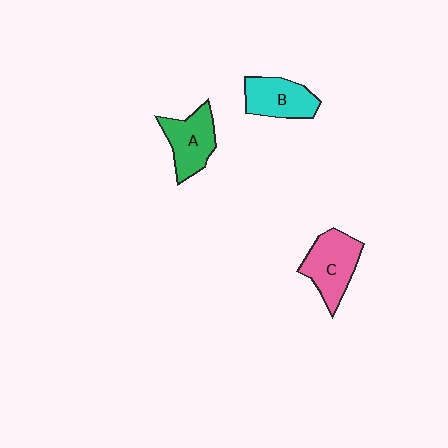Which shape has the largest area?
Shape C (pink).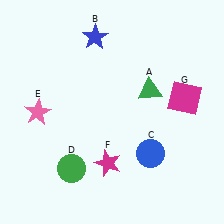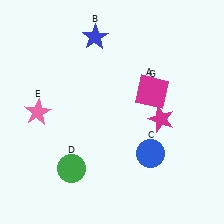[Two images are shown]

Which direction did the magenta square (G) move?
The magenta square (G) moved left.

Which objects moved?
The objects that moved are: the magenta star (F), the magenta square (G).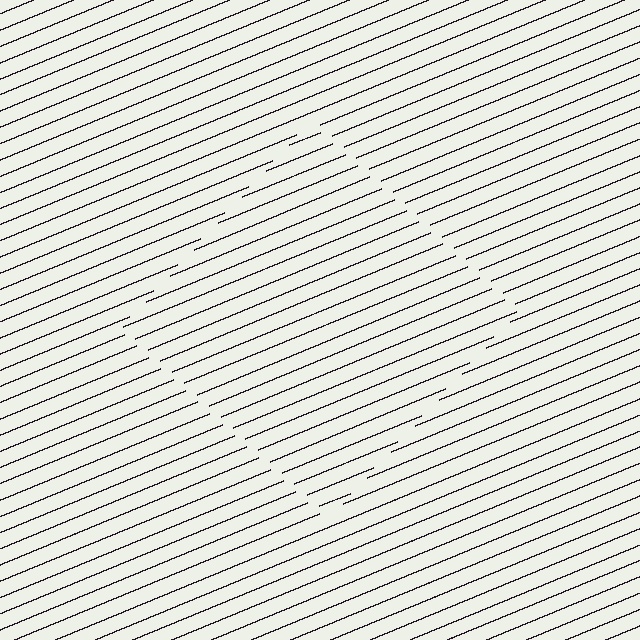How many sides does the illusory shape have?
4 sides — the line-ends trace a square.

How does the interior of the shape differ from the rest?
The interior of the shape contains the same grating, shifted by half a period — the contour is defined by the phase discontinuity where line-ends from the inner and outer gratings abut.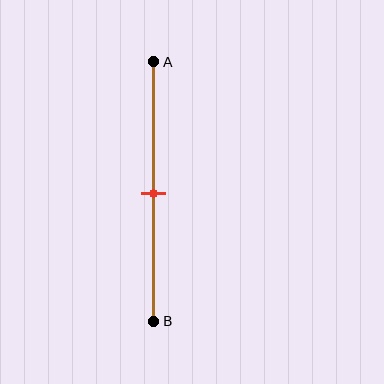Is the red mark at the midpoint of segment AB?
Yes, the mark is approximately at the midpoint.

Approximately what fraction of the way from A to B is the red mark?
The red mark is approximately 50% of the way from A to B.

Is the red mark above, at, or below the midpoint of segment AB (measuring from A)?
The red mark is approximately at the midpoint of segment AB.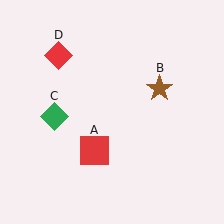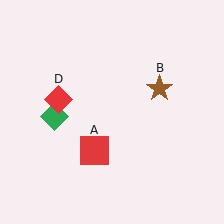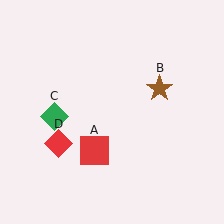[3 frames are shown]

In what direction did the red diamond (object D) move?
The red diamond (object D) moved down.